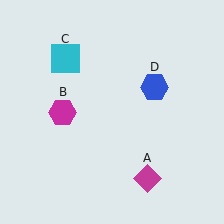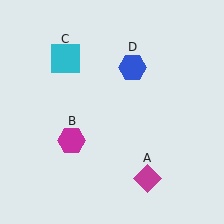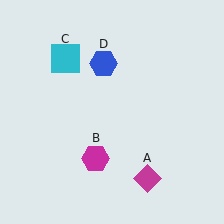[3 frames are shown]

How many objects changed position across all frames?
2 objects changed position: magenta hexagon (object B), blue hexagon (object D).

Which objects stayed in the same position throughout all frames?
Magenta diamond (object A) and cyan square (object C) remained stationary.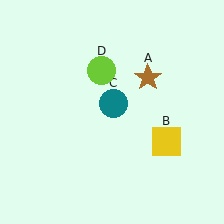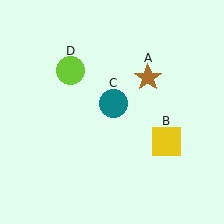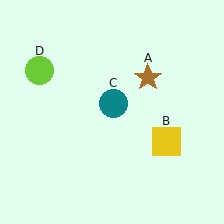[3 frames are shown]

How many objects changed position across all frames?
1 object changed position: lime circle (object D).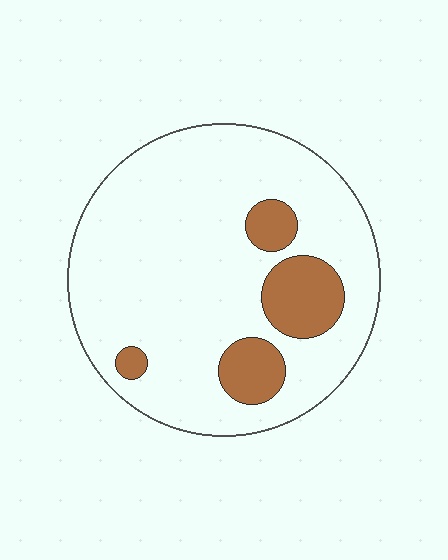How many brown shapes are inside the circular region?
4.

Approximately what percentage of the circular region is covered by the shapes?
Approximately 15%.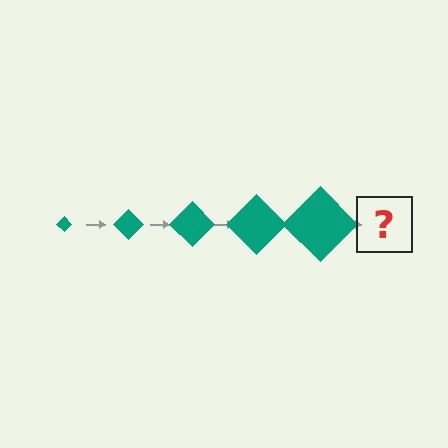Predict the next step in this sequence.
The next step is a teal diamond, larger than the previous one.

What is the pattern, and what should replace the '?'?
The pattern is that the diamond gets progressively larger each step. The '?' should be a teal diamond, larger than the previous one.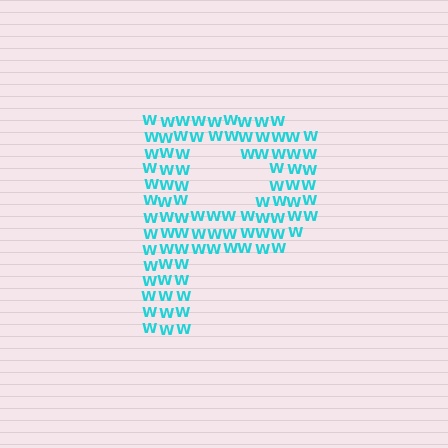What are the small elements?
The small elements are letter W's.